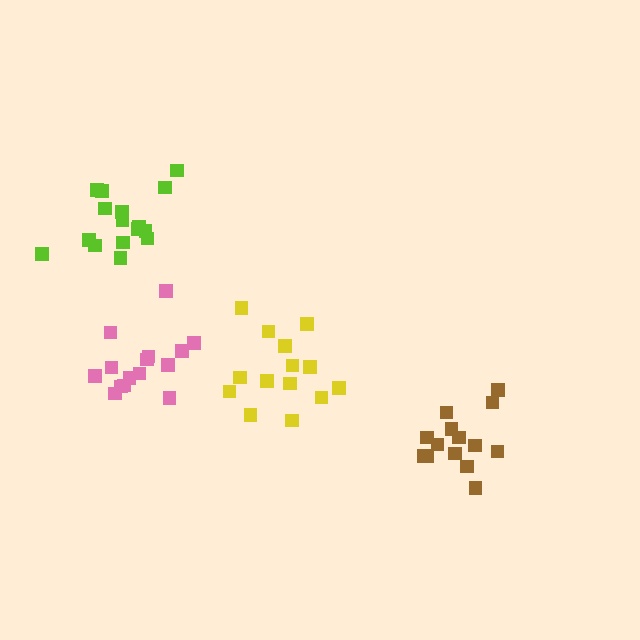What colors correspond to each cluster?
The clusters are colored: yellow, brown, lime, pink.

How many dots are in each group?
Group 1: 14 dots, Group 2: 14 dots, Group 3: 16 dots, Group 4: 15 dots (59 total).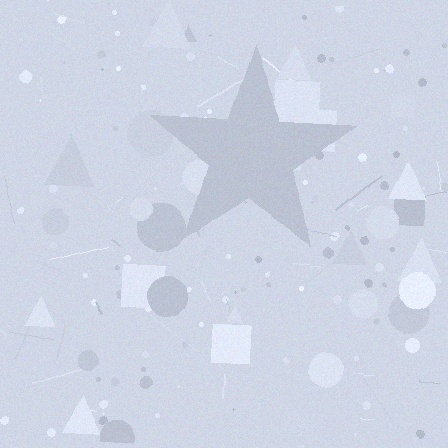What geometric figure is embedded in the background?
A star is embedded in the background.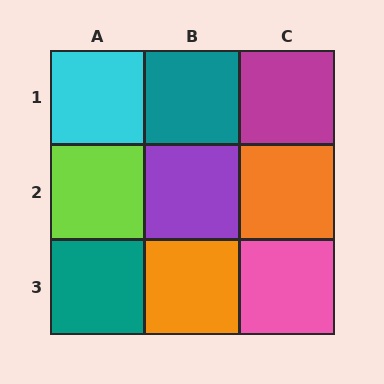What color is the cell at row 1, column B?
Teal.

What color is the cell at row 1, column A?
Cyan.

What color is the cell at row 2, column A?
Lime.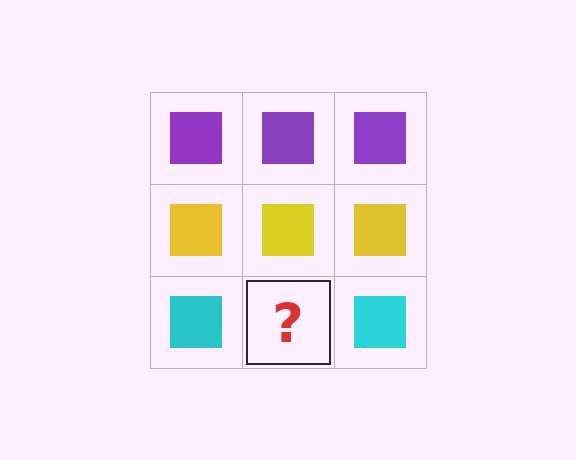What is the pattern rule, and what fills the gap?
The rule is that each row has a consistent color. The gap should be filled with a cyan square.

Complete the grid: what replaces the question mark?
The question mark should be replaced with a cyan square.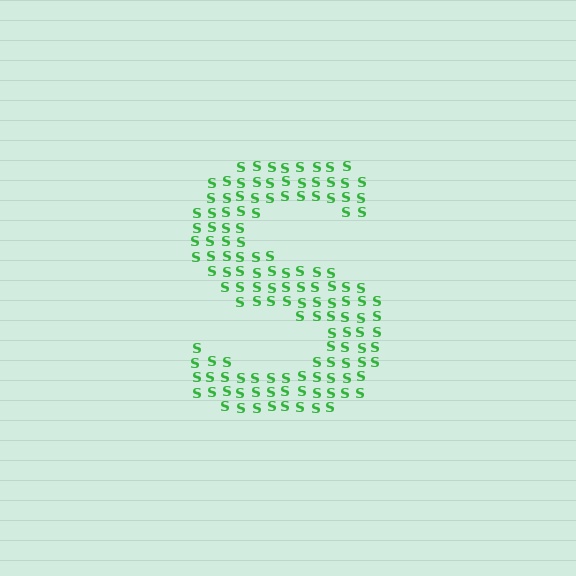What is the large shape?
The large shape is the letter S.